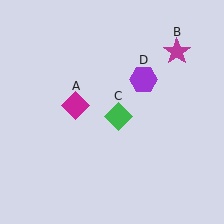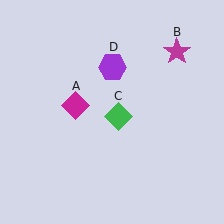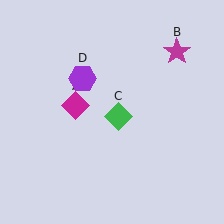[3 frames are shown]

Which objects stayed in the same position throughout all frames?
Magenta diamond (object A) and magenta star (object B) and green diamond (object C) remained stationary.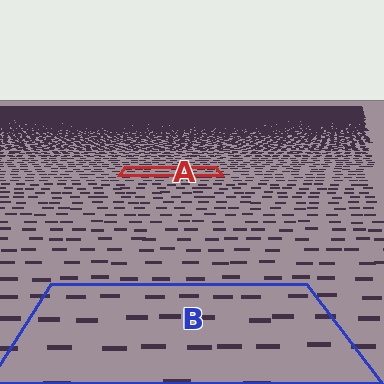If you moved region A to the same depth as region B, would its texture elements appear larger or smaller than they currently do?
They would appear larger. At a closer depth, the same texture elements are projected at a bigger on-screen size.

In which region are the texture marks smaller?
The texture marks are smaller in region A, because it is farther away.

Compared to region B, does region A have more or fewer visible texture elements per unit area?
Region A has more texture elements per unit area — they are packed more densely because it is farther away.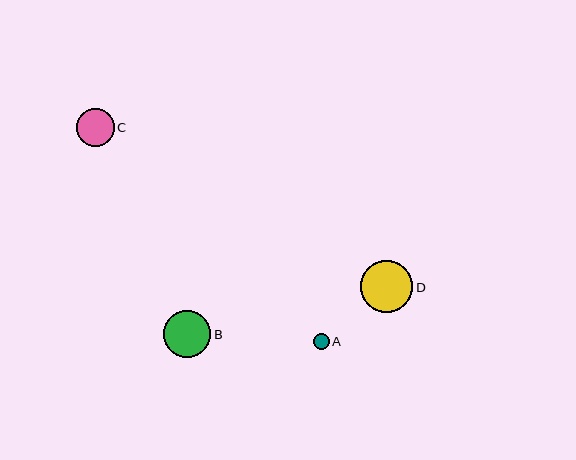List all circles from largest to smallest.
From largest to smallest: D, B, C, A.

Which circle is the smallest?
Circle A is the smallest with a size of approximately 15 pixels.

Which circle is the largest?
Circle D is the largest with a size of approximately 52 pixels.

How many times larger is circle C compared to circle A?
Circle C is approximately 2.4 times the size of circle A.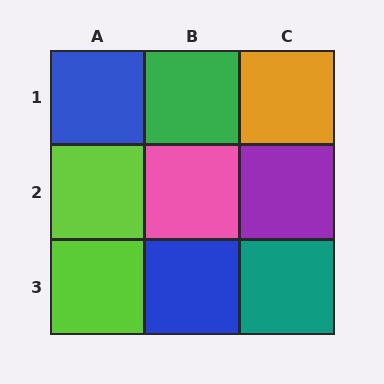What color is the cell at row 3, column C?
Teal.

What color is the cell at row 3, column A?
Lime.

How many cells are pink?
1 cell is pink.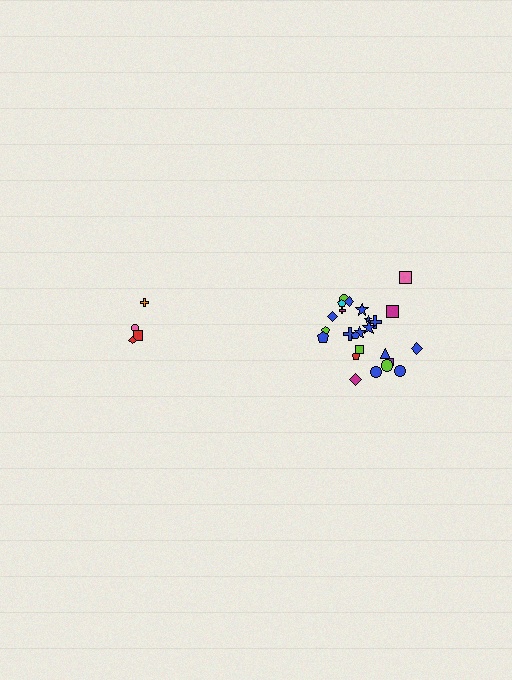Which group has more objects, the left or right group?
The right group.